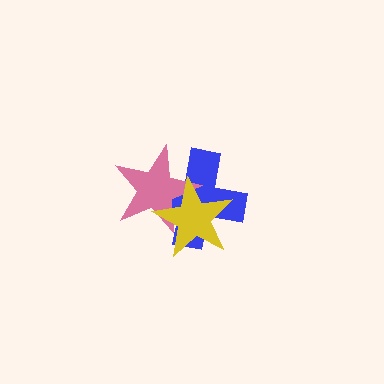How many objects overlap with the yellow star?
2 objects overlap with the yellow star.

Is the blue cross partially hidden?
Yes, it is partially covered by another shape.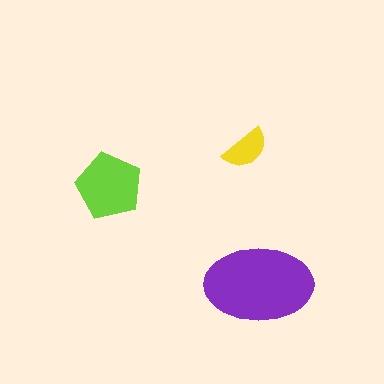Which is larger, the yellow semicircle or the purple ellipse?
The purple ellipse.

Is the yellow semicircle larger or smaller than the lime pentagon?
Smaller.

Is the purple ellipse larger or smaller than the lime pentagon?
Larger.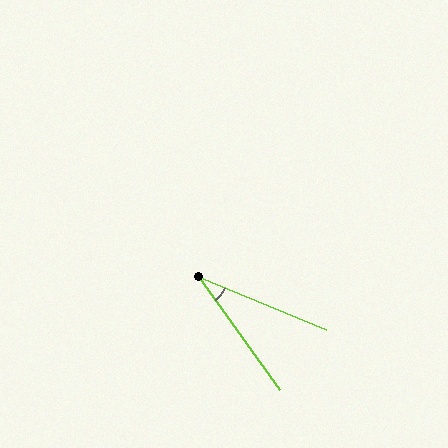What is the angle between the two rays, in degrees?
Approximately 32 degrees.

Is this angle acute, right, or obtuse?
It is acute.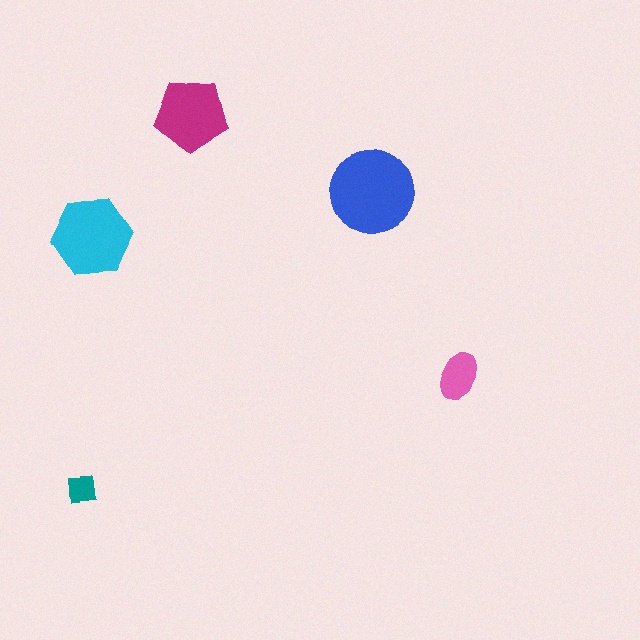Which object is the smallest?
The teal square.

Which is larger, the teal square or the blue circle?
The blue circle.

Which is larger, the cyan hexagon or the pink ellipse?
The cyan hexagon.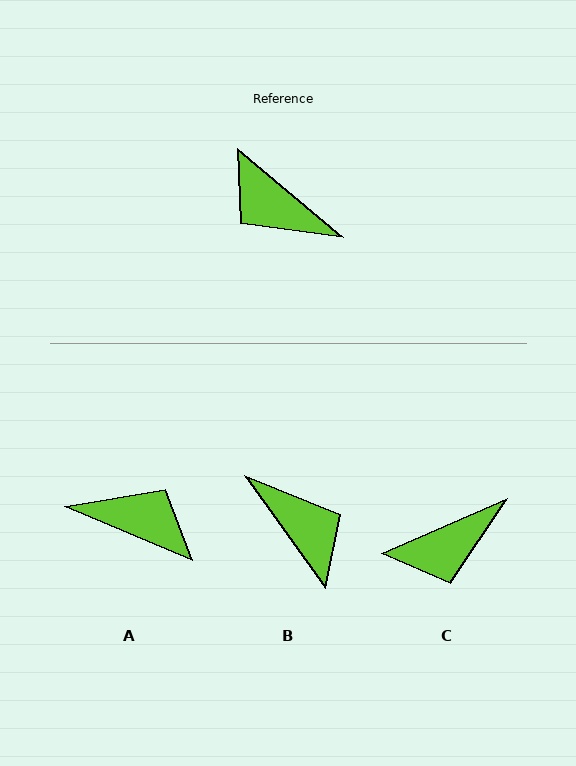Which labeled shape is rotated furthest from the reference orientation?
B, about 166 degrees away.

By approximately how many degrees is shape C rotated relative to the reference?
Approximately 64 degrees counter-clockwise.